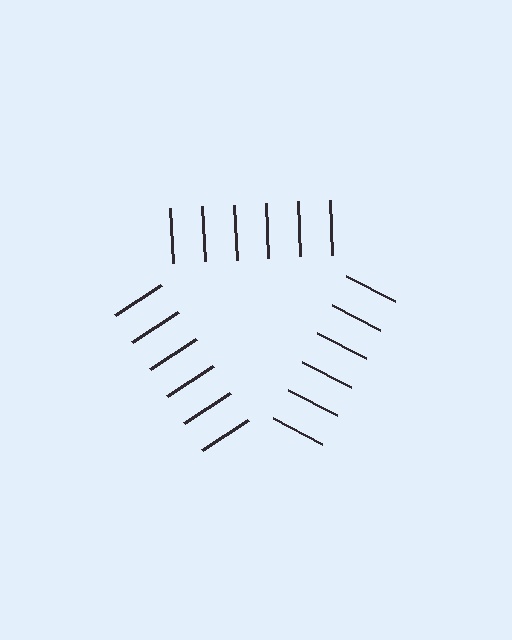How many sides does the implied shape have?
3 sides — the line-ends trace a triangle.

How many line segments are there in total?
18 — 6 along each of the 3 edges.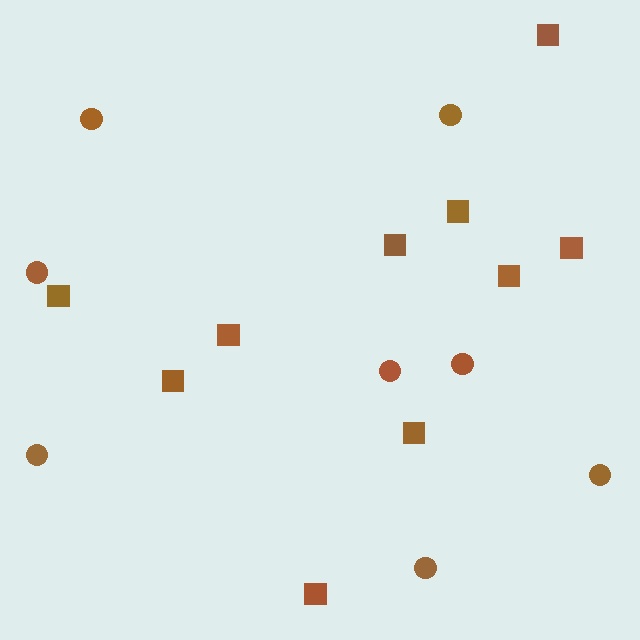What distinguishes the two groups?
There are 2 groups: one group of squares (10) and one group of circles (8).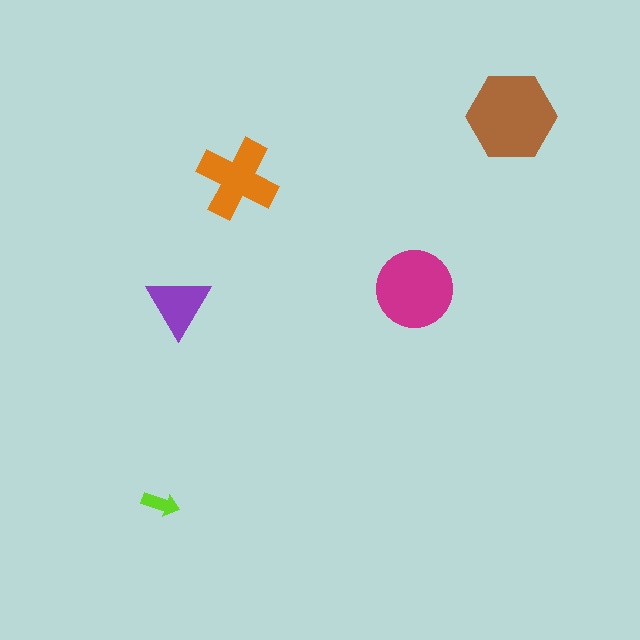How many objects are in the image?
There are 5 objects in the image.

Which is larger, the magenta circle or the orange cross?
The magenta circle.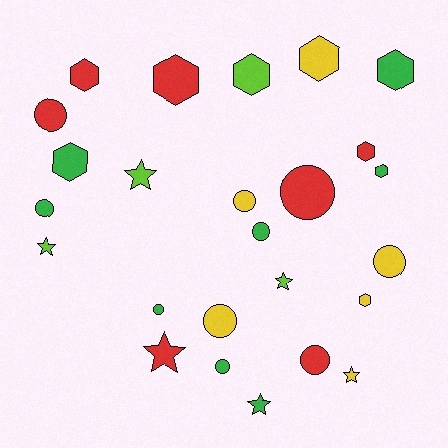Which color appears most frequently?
Green, with 8 objects.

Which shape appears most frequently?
Circle, with 10 objects.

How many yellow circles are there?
There are 3 yellow circles.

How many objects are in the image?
There are 25 objects.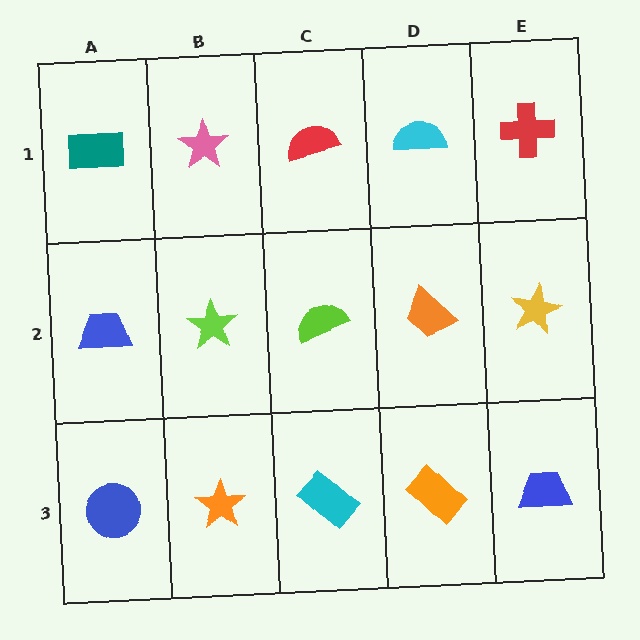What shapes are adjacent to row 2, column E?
A red cross (row 1, column E), a blue trapezoid (row 3, column E), an orange trapezoid (row 2, column D).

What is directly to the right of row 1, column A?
A pink star.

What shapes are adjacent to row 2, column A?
A teal rectangle (row 1, column A), a blue circle (row 3, column A), a lime star (row 2, column B).